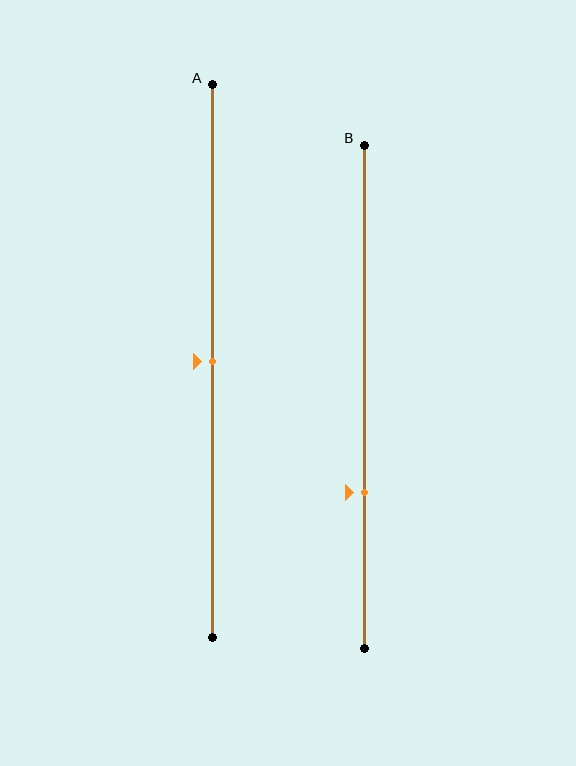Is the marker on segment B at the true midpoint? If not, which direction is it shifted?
No, the marker on segment B is shifted downward by about 19% of the segment length.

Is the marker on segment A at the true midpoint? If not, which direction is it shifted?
Yes, the marker on segment A is at the true midpoint.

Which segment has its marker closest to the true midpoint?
Segment A has its marker closest to the true midpoint.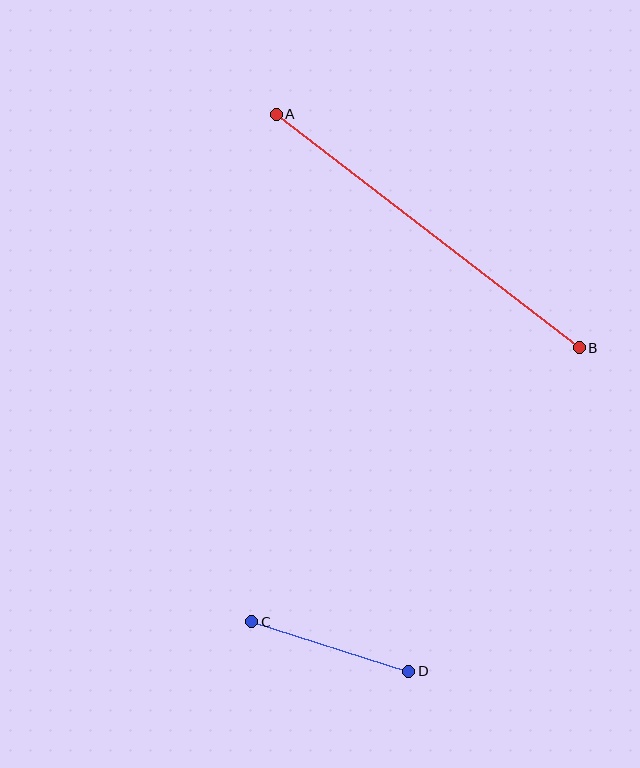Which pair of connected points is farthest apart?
Points A and B are farthest apart.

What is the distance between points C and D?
The distance is approximately 165 pixels.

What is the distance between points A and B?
The distance is approximately 383 pixels.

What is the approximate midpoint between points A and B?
The midpoint is at approximately (428, 231) pixels.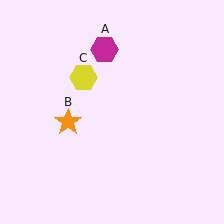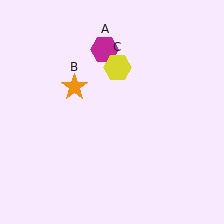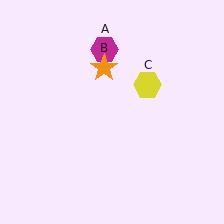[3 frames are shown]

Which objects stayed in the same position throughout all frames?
Magenta hexagon (object A) remained stationary.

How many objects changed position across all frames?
2 objects changed position: orange star (object B), yellow hexagon (object C).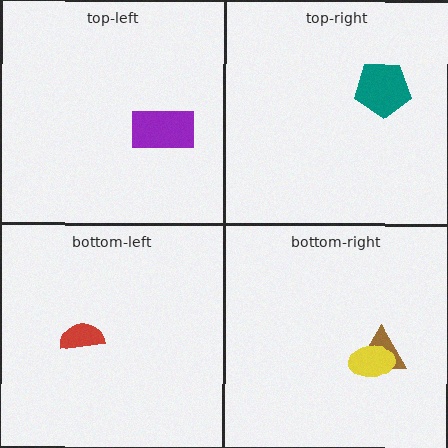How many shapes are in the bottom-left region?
1.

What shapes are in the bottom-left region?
The red semicircle.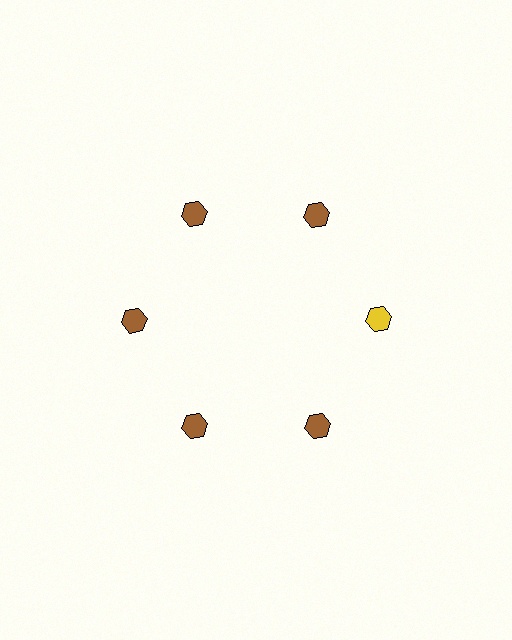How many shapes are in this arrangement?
There are 6 shapes arranged in a ring pattern.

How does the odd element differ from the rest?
It has a different color: yellow instead of brown.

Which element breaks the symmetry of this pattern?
The yellow hexagon at roughly the 3 o'clock position breaks the symmetry. All other shapes are brown hexagons.